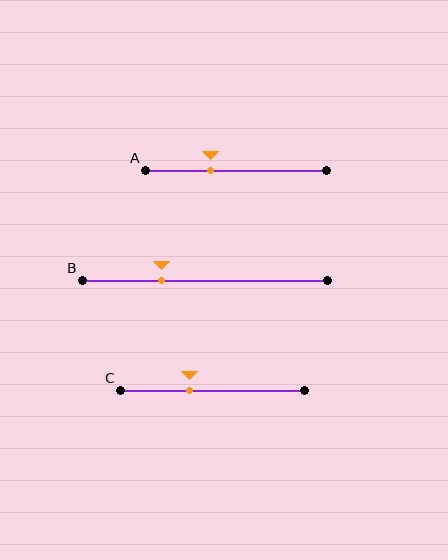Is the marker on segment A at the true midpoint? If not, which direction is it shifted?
No, the marker on segment A is shifted to the left by about 14% of the segment length.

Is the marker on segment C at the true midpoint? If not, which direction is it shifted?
No, the marker on segment C is shifted to the left by about 13% of the segment length.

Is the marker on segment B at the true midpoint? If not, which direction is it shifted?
No, the marker on segment B is shifted to the left by about 18% of the segment length.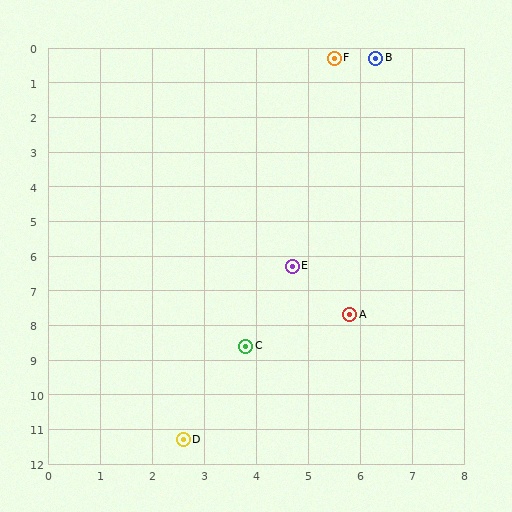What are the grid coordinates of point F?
Point F is at approximately (5.5, 0.3).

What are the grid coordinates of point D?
Point D is at approximately (2.6, 11.3).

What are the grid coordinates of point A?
Point A is at approximately (5.8, 7.7).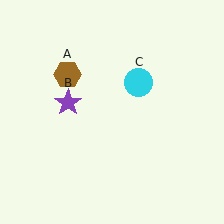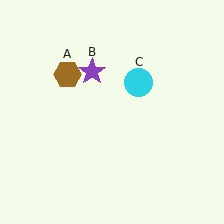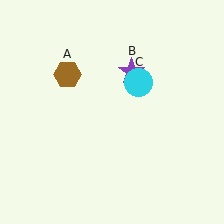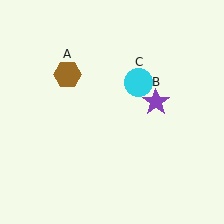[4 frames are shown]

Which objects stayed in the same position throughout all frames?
Brown hexagon (object A) and cyan circle (object C) remained stationary.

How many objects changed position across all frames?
1 object changed position: purple star (object B).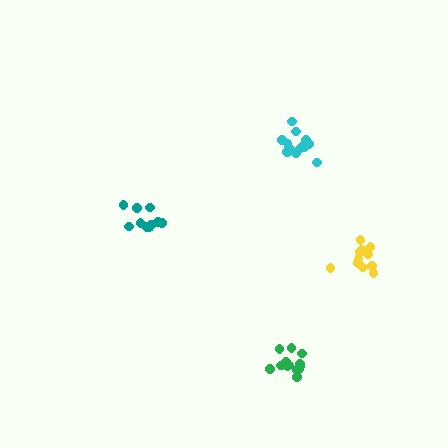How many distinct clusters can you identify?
There are 4 distinct clusters.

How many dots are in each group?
Group 1: 13 dots, Group 2: 10 dots, Group 3: 14 dots, Group 4: 13 dots (50 total).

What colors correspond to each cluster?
The clusters are colored: green, teal, cyan, yellow.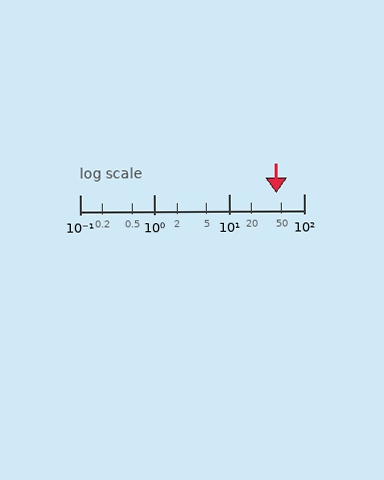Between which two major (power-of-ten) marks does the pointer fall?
The pointer is between 10 and 100.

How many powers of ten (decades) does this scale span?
The scale spans 3 decades, from 0.1 to 100.